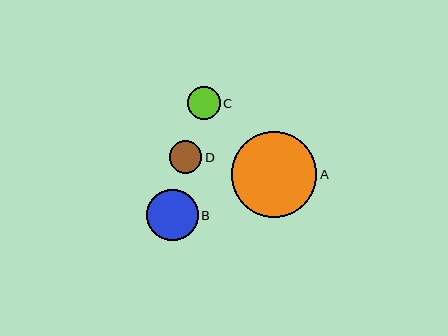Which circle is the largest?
Circle A is the largest with a size of approximately 85 pixels.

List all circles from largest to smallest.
From largest to smallest: A, B, C, D.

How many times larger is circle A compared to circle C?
Circle A is approximately 2.6 times the size of circle C.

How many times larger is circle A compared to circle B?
Circle A is approximately 1.6 times the size of circle B.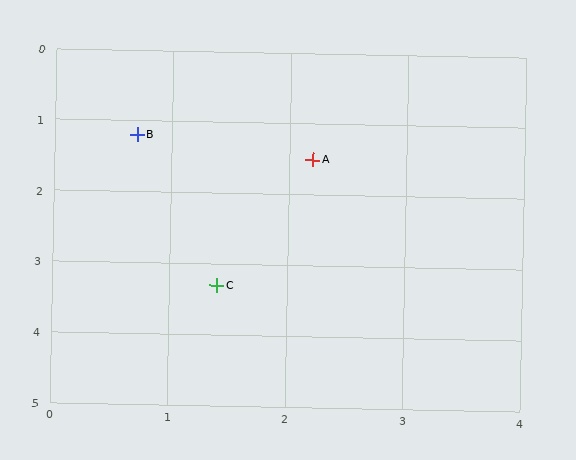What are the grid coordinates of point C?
Point C is at approximately (1.4, 3.3).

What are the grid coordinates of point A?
Point A is at approximately (2.2, 1.5).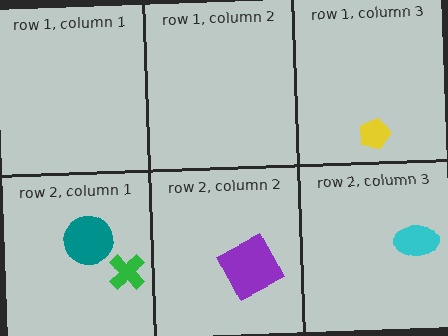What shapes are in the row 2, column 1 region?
The green cross, the teal circle.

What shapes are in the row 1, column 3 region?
The yellow pentagon.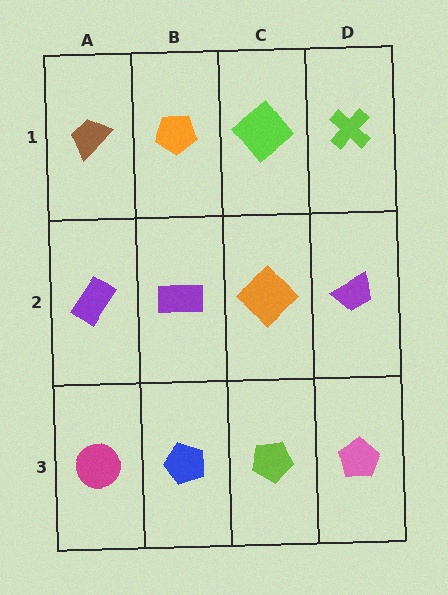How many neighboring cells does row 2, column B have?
4.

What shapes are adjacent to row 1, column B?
A purple rectangle (row 2, column B), a brown trapezoid (row 1, column A), a lime diamond (row 1, column C).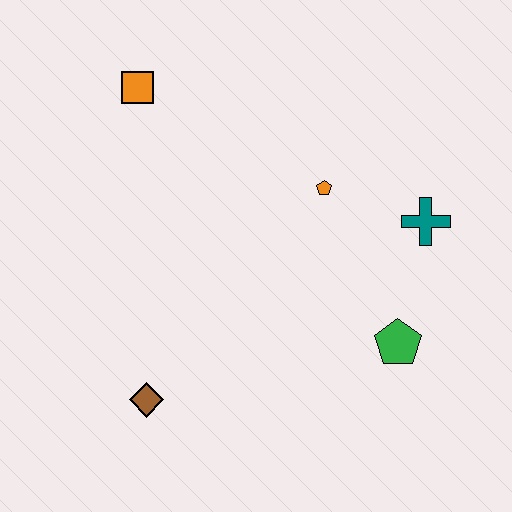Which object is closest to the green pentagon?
The teal cross is closest to the green pentagon.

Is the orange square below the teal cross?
No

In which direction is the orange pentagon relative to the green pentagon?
The orange pentagon is above the green pentagon.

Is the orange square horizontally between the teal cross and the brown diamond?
No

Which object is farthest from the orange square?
The green pentagon is farthest from the orange square.